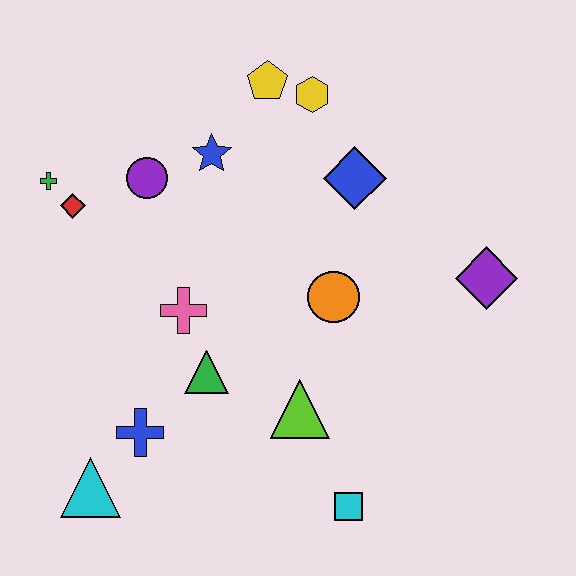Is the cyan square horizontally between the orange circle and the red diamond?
No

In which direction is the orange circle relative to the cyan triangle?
The orange circle is to the right of the cyan triangle.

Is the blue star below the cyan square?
No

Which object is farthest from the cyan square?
The green cross is farthest from the cyan square.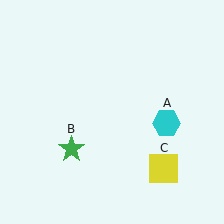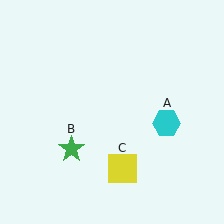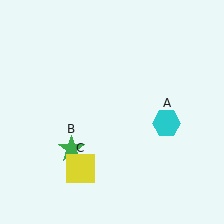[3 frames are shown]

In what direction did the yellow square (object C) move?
The yellow square (object C) moved left.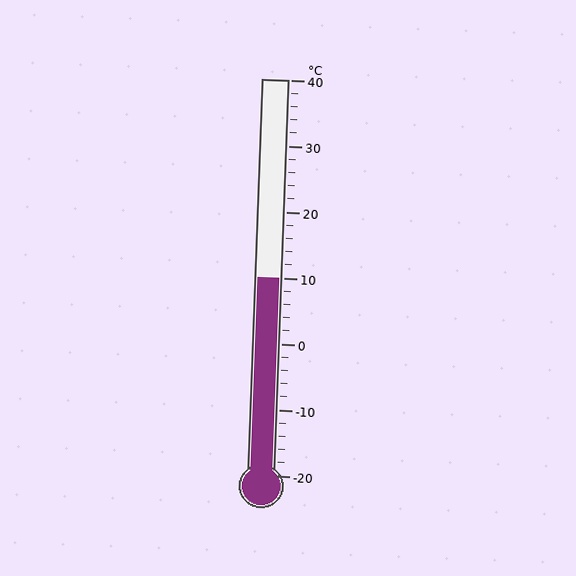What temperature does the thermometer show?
The thermometer shows approximately 10°C.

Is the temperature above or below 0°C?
The temperature is above 0°C.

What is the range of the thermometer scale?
The thermometer scale ranges from -20°C to 40°C.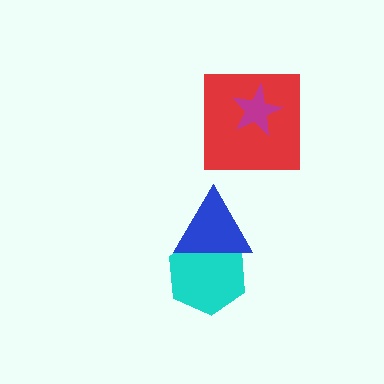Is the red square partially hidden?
Yes, it is partially covered by another shape.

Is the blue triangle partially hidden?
No, no other shape covers it.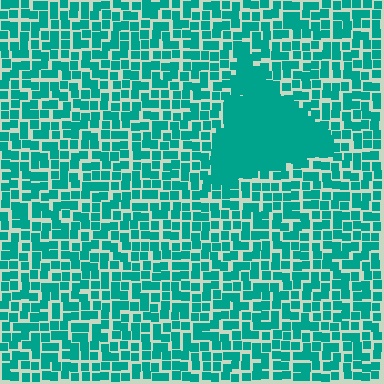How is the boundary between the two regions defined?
The boundary is defined by a change in element density (approximately 2.2x ratio). All elements are the same color, size, and shape.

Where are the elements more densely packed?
The elements are more densely packed inside the triangle boundary.